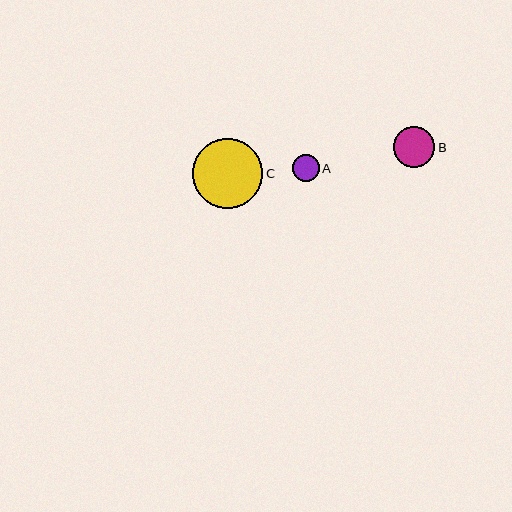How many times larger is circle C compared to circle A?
Circle C is approximately 2.6 times the size of circle A.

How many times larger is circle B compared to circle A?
Circle B is approximately 1.5 times the size of circle A.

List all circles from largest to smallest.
From largest to smallest: C, B, A.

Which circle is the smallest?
Circle A is the smallest with a size of approximately 27 pixels.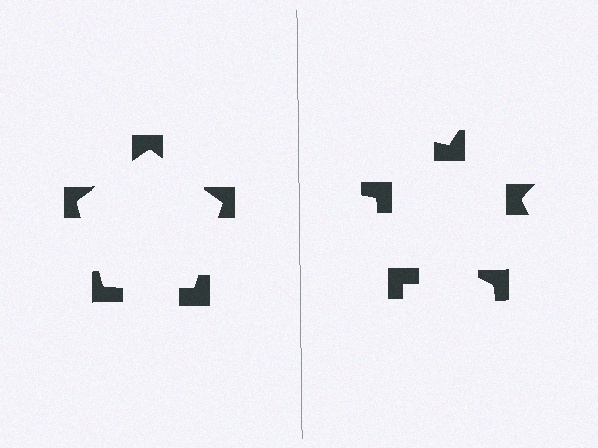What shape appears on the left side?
An illusory pentagon.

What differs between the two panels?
The notched squares are positioned identically on both sides; only the wedge orientations differ. On the left they align to a pentagon; on the right they are misaligned.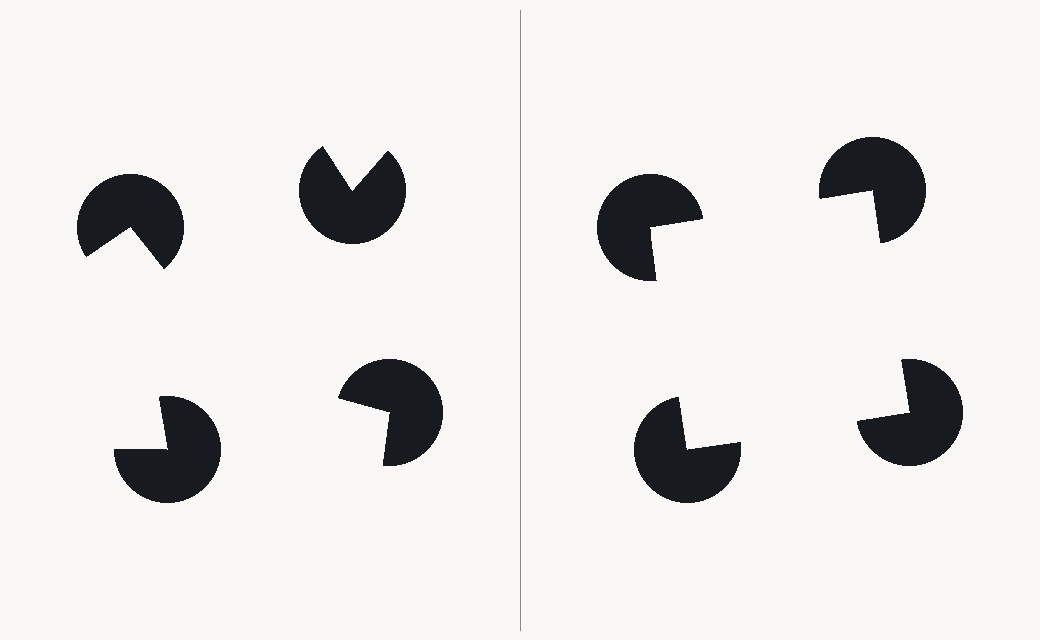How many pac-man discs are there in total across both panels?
8 — 4 on each side.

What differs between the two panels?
The pac-man discs are positioned identically on both sides; only the wedge orientations differ. On the right they align to a square; on the left they are misaligned.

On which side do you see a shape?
An illusory square appears on the right side. On the left side the wedge cuts are rotated, so no coherent shape forms.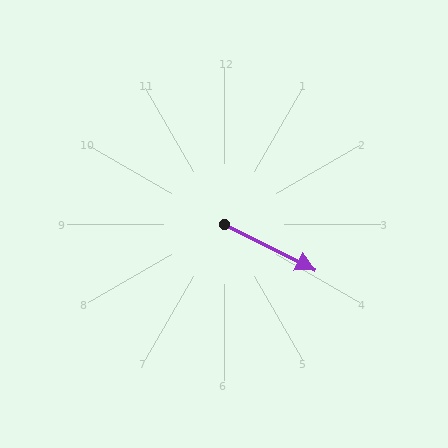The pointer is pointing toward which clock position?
Roughly 4 o'clock.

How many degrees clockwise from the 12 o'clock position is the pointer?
Approximately 117 degrees.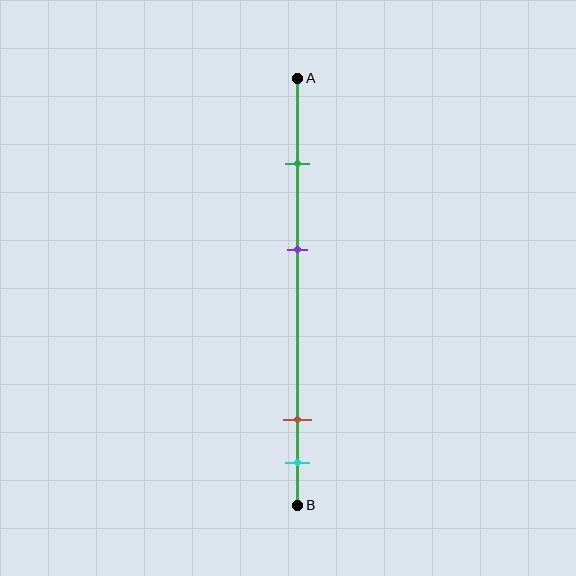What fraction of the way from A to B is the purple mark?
The purple mark is approximately 40% (0.4) of the way from A to B.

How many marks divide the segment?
There are 4 marks dividing the segment.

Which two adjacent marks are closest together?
The brown and cyan marks are the closest adjacent pair.